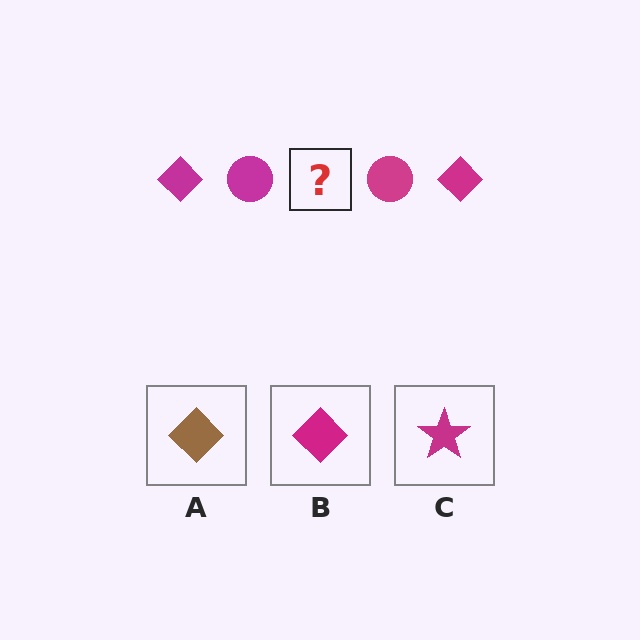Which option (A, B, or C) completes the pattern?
B.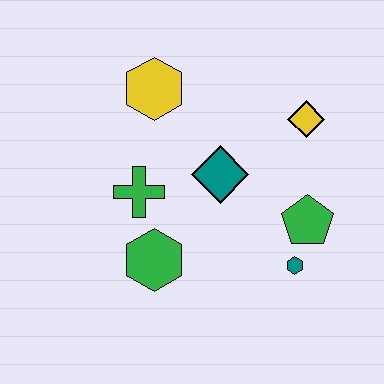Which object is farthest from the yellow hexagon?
The teal hexagon is farthest from the yellow hexagon.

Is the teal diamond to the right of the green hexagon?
Yes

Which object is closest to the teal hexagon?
The green pentagon is closest to the teal hexagon.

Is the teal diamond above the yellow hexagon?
No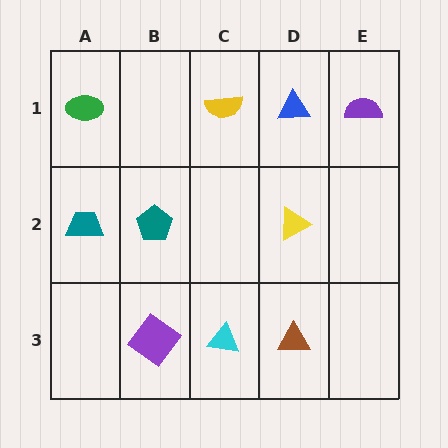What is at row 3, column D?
A brown triangle.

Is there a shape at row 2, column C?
No, that cell is empty.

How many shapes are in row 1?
4 shapes.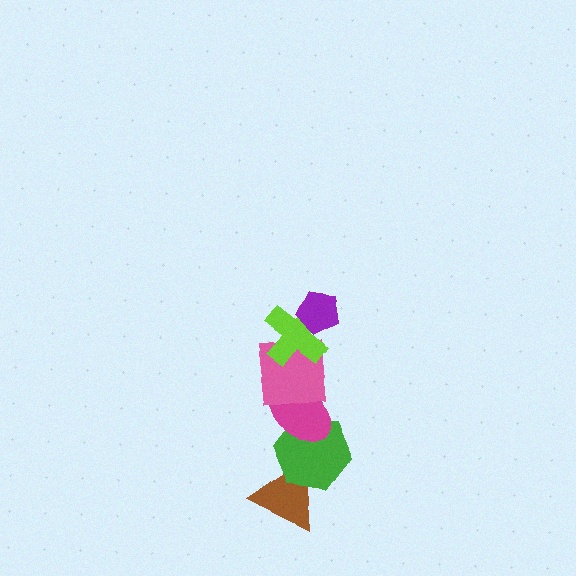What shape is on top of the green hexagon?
The magenta ellipse is on top of the green hexagon.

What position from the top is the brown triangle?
The brown triangle is 6th from the top.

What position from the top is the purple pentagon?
The purple pentagon is 1st from the top.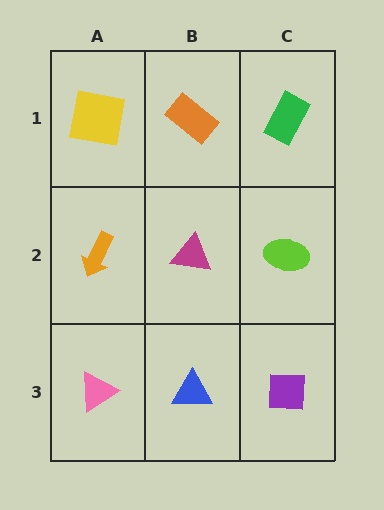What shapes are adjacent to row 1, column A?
An orange arrow (row 2, column A), an orange rectangle (row 1, column B).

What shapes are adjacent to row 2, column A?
A yellow square (row 1, column A), a pink triangle (row 3, column A), a magenta triangle (row 2, column B).